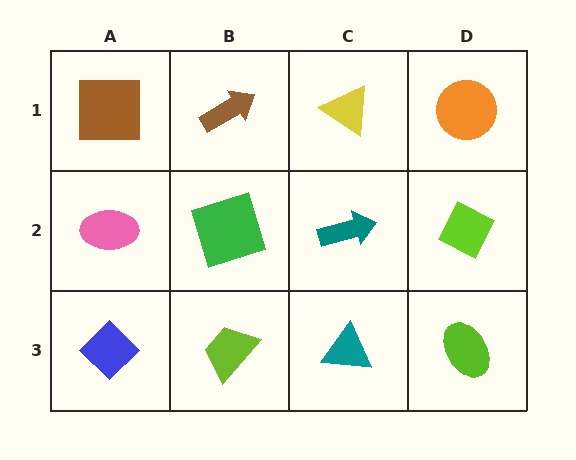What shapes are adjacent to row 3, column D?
A lime diamond (row 2, column D), a teal triangle (row 3, column C).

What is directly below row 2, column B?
A lime trapezoid.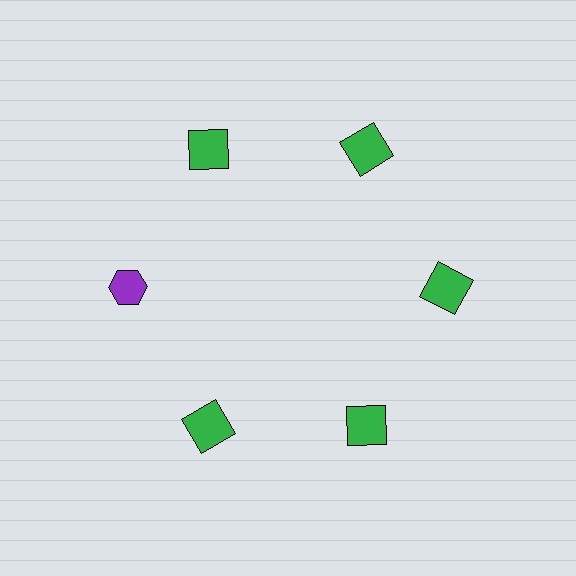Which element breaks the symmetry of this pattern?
The purple hexagon at roughly the 9 o'clock position breaks the symmetry. All other shapes are green squares.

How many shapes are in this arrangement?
There are 6 shapes arranged in a ring pattern.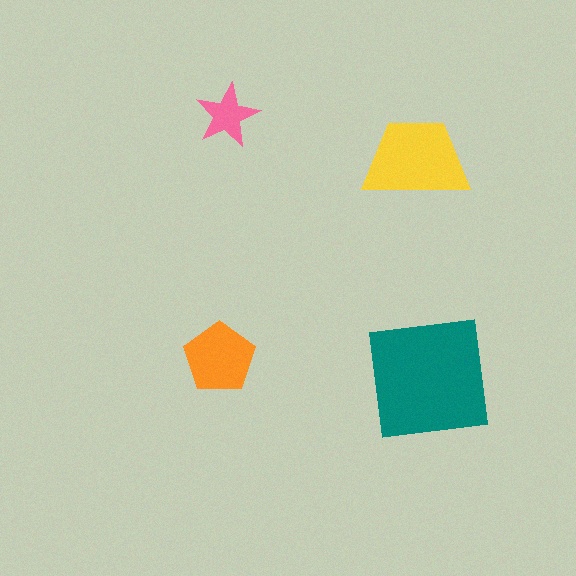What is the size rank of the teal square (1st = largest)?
1st.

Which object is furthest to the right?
The teal square is rightmost.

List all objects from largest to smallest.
The teal square, the yellow trapezoid, the orange pentagon, the pink star.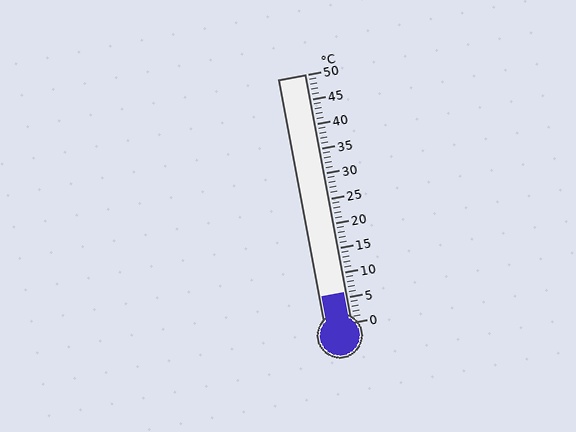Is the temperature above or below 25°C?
The temperature is below 25°C.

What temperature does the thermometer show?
The thermometer shows approximately 6°C.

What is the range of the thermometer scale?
The thermometer scale ranges from 0°C to 50°C.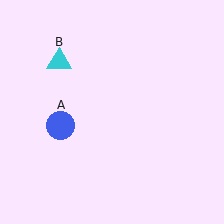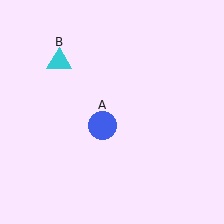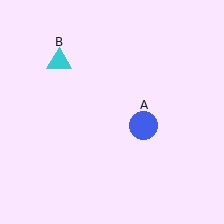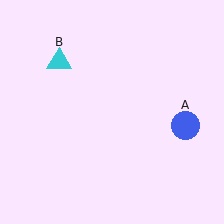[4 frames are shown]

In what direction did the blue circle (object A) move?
The blue circle (object A) moved right.